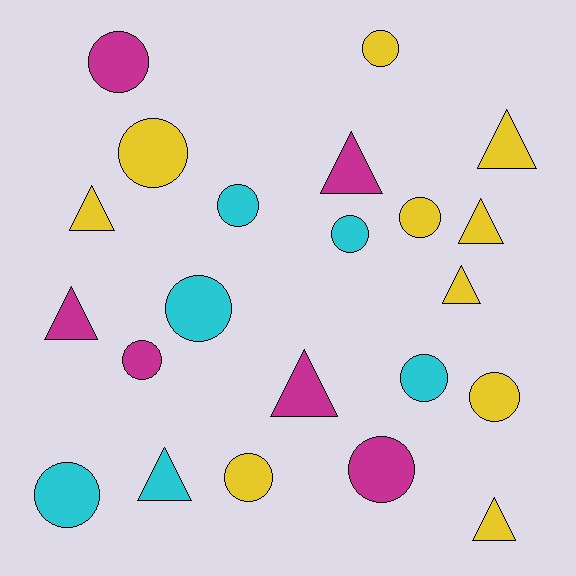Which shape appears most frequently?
Circle, with 13 objects.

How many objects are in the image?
There are 22 objects.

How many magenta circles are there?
There are 3 magenta circles.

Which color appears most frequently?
Yellow, with 10 objects.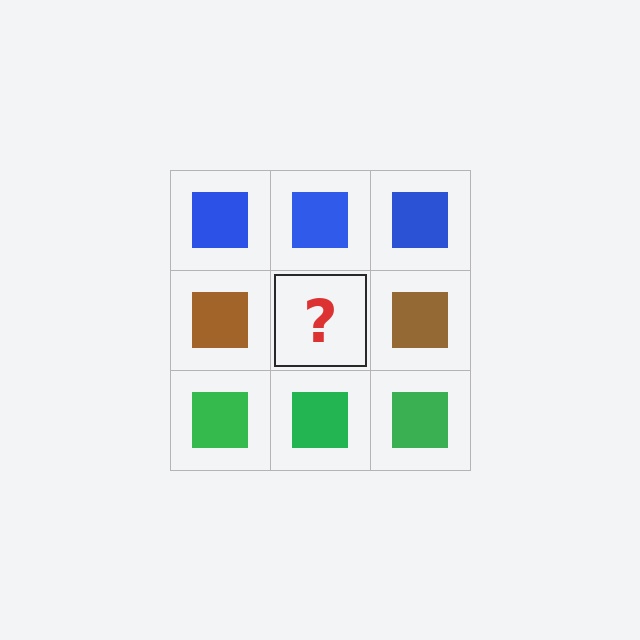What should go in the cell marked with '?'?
The missing cell should contain a brown square.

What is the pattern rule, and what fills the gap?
The rule is that each row has a consistent color. The gap should be filled with a brown square.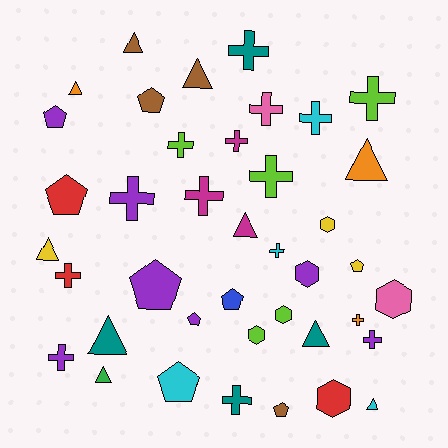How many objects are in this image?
There are 40 objects.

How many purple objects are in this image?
There are 7 purple objects.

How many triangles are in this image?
There are 10 triangles.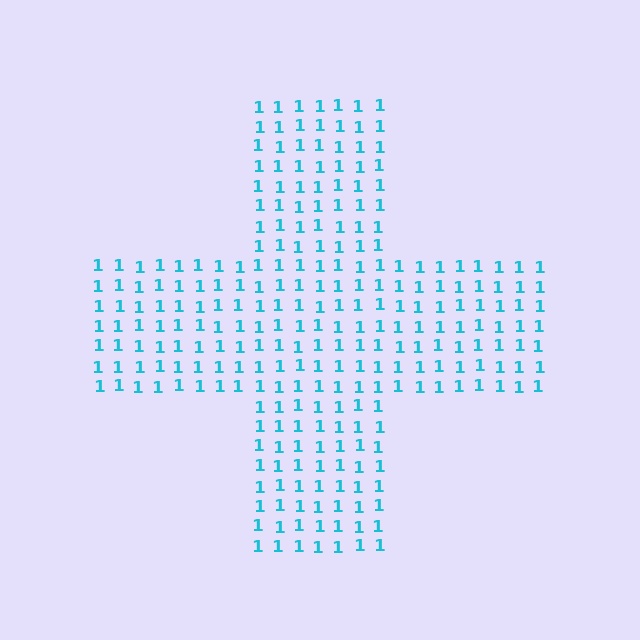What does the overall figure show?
The overall figure shows a cross.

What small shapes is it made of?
It is made of small digit 1's.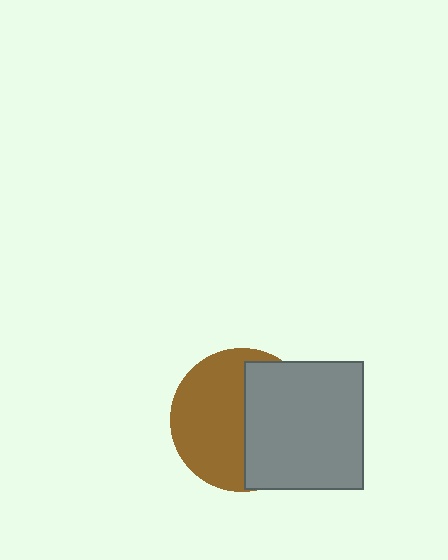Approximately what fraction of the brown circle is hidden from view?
Roughly 46% of the brown circle is hidden behind the gray rectangle.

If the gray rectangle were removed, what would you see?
You would see the complete brown circle.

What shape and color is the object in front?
The object in front is a gray rectangle.